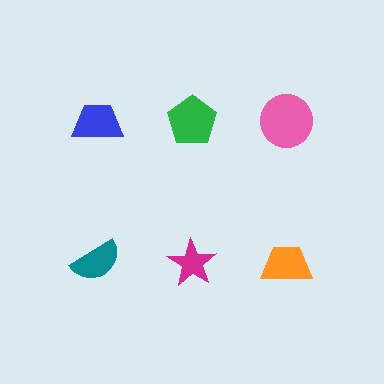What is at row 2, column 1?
A teal semicircle.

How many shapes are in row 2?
3 shapes.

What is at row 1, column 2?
A green pentagon.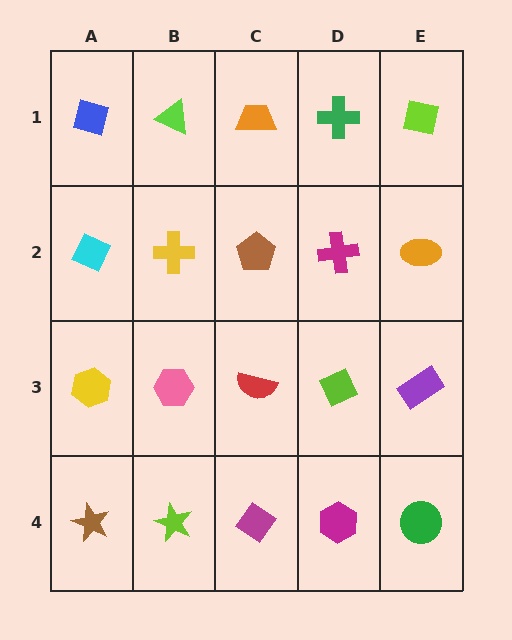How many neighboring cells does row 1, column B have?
3.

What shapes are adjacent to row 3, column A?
A cyan diamond (row 2, column A), a brown star (row 4, column A), a pink hexagon (row 3, column B).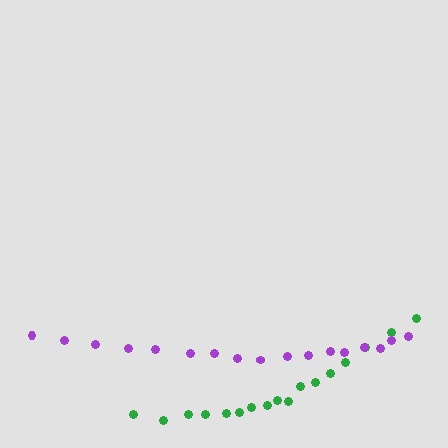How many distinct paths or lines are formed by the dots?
There are 2 distinct paths.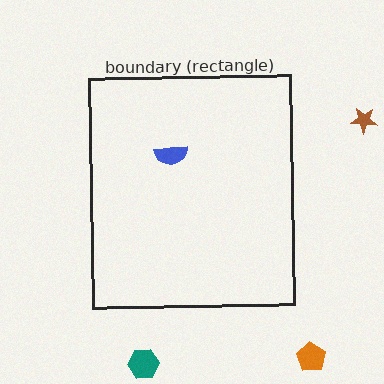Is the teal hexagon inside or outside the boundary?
Outside.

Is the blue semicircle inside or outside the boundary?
Inside.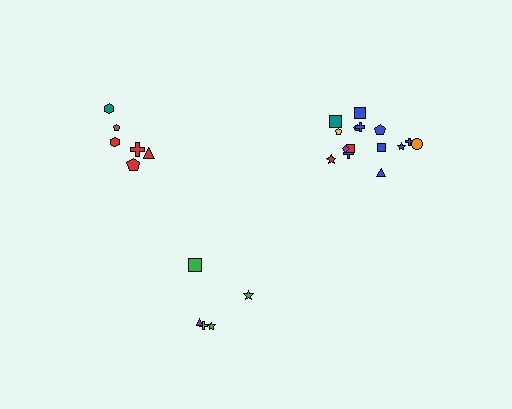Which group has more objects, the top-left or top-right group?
The top-right group.